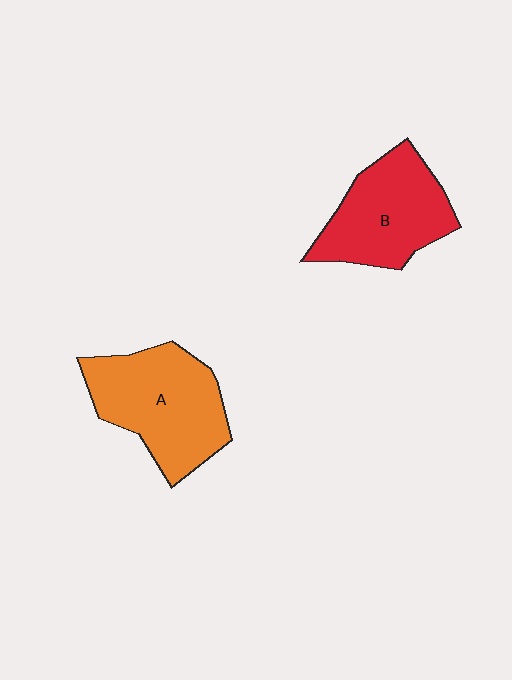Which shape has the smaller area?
Shape B (red).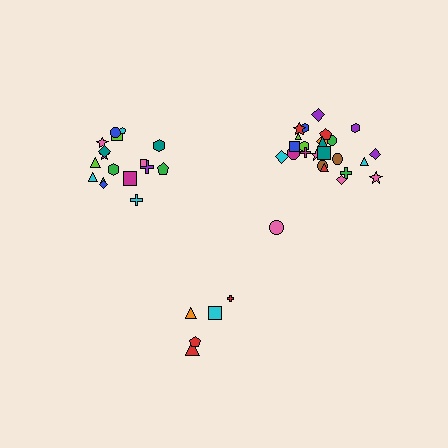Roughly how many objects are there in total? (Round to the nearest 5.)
Roughly 50 objects in total.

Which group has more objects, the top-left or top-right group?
The top-right group.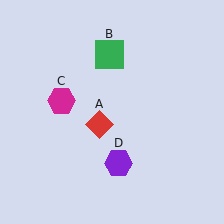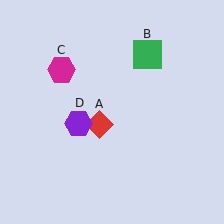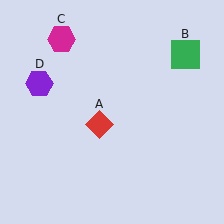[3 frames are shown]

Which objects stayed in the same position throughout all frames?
Red diamond (object A) remained stationary.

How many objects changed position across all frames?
3 objects changed position: green square (object B), magenta hexagon (object C), purple hexagon (object D).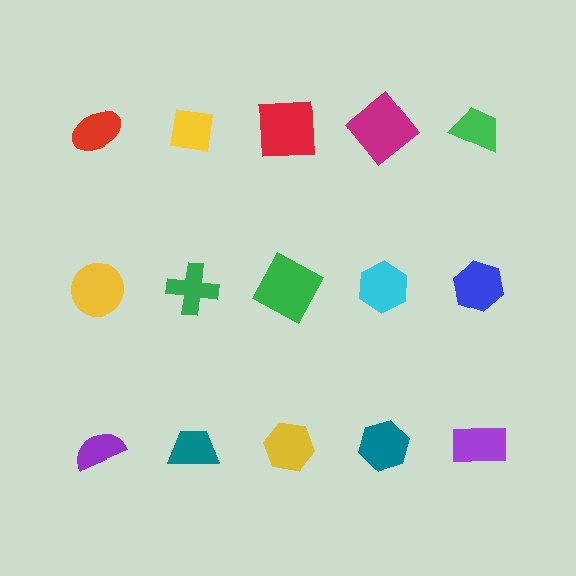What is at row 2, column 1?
A yellow circle.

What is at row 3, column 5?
A purple rectangle.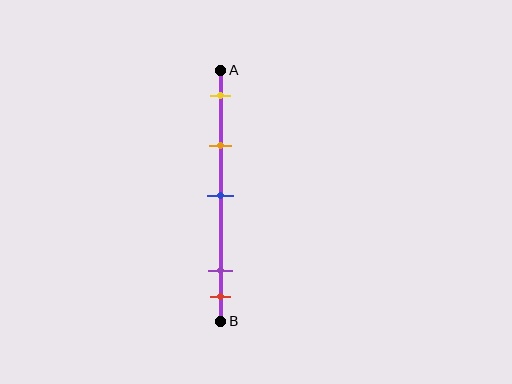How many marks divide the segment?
There are 5 marks dividing the segment.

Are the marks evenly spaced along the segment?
No, the marks are not evenly spaced.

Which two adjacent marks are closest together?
The purple and red marks are the closest adjacent pair.